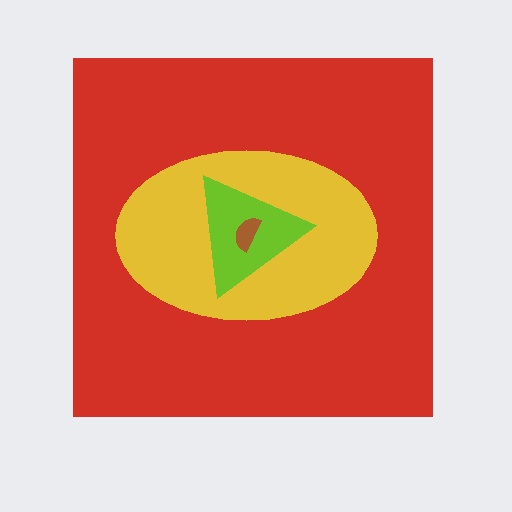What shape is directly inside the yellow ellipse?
The lime triangle.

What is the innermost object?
The brown semicircle.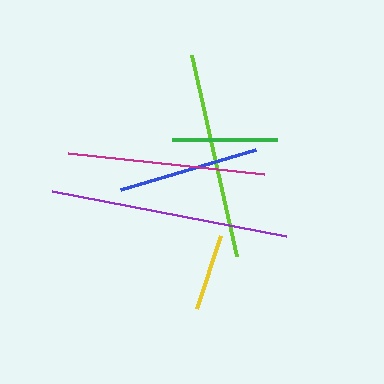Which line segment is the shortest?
The yellow line is the shortest at approximately 77 pixels.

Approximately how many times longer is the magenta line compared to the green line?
The magenta line is approximately 1.9 times the length of the green line.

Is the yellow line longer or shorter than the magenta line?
The magenta line is longer than the yellow line.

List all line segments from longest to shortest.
From longest to shortest: purple, lime, magenta, blue, green, yellow.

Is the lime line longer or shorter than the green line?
The lime line is longer than the green line.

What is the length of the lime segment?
The lime segment is approximately 206 pixels long.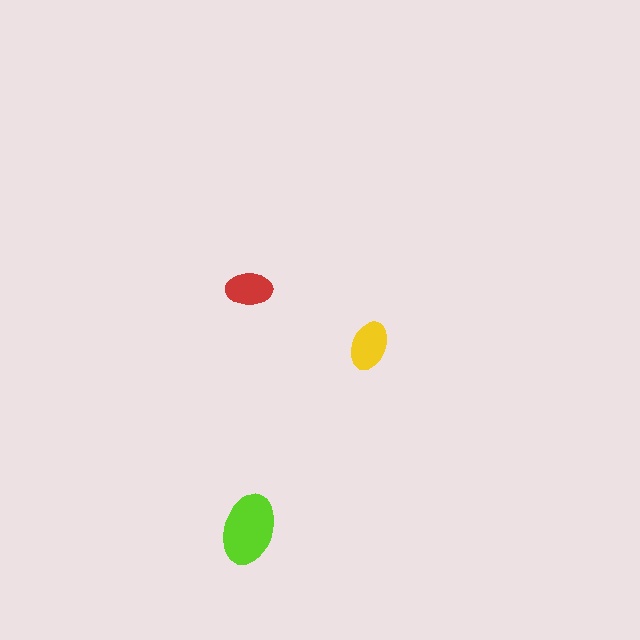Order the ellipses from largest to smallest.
the lime one, the yellow one, the red one.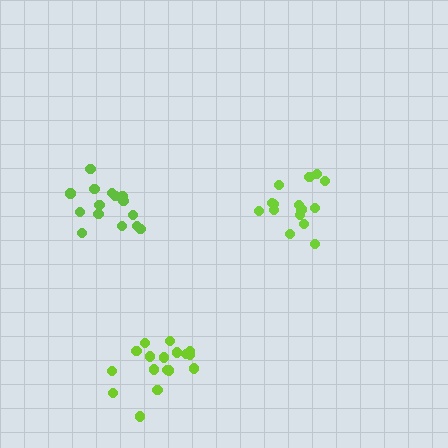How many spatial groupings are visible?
There are 3 spatial groupings.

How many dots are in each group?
Group 1: 15 dots, Group 2: 18 dots, Group 3: 15 dots (48 total).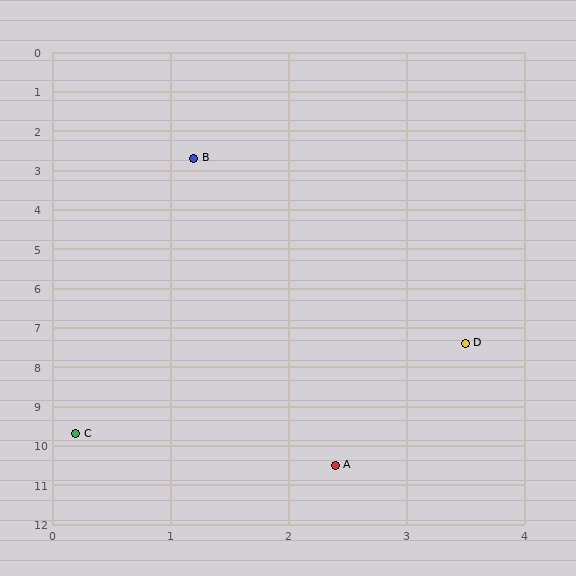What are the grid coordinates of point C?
Point C is at approximately (0.2, 9.7).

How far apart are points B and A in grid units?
Points B and A are about 7.9 grid units apart.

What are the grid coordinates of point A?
Point A is at approximately (2.4, 10.5).